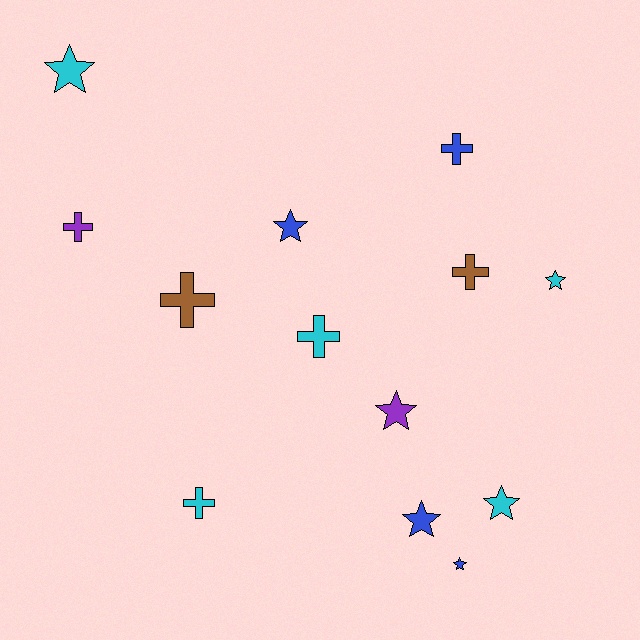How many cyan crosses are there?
There are 2 cyan crosses.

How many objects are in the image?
There are 13 objects.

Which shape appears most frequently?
Star, with 7 objects.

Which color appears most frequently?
Cyan, with 5 objects.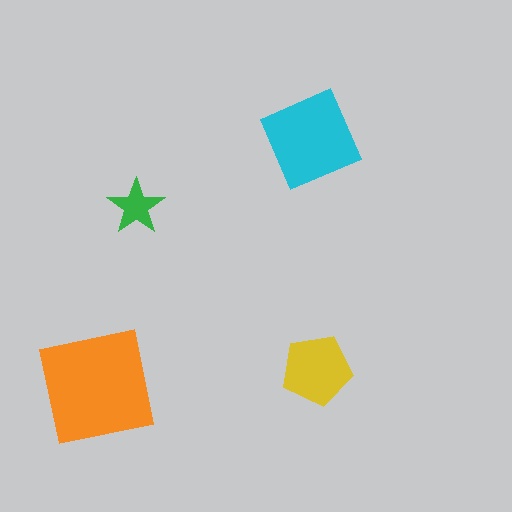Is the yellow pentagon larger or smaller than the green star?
Larger.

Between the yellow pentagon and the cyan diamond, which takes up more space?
The cyan diamond.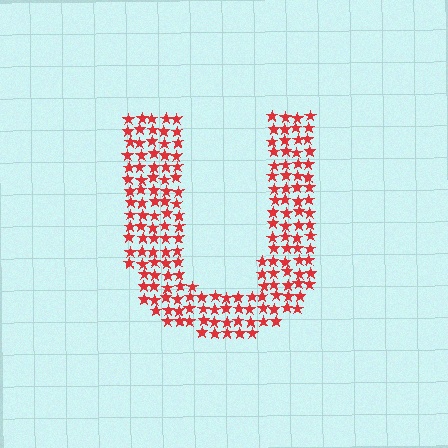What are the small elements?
The small elements are stars.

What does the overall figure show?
The overall figure shows the letter U.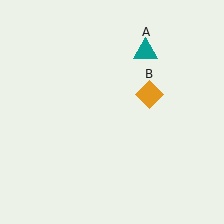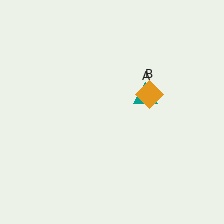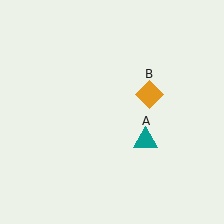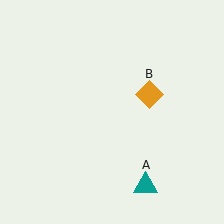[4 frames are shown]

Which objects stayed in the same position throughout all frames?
Orange diamond (object B) remained stationary.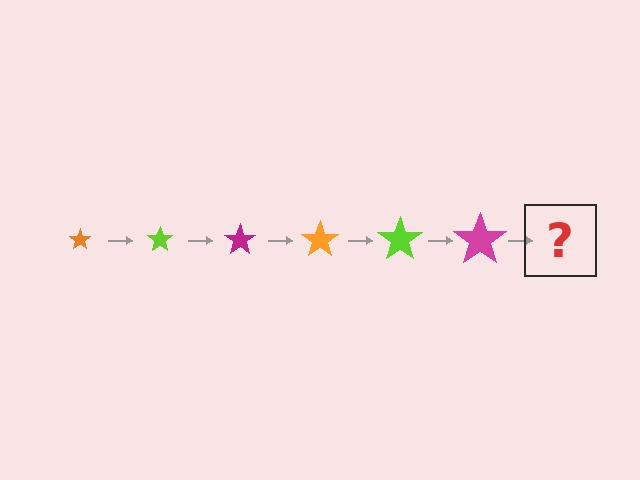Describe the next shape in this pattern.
It should be an orange star, larger than the previous one.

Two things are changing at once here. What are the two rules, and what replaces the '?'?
The two rules are that the star grows larger each step and the color cycles through orange, lime, and magenta. The '?' should be an orange star, larger than the previous one.